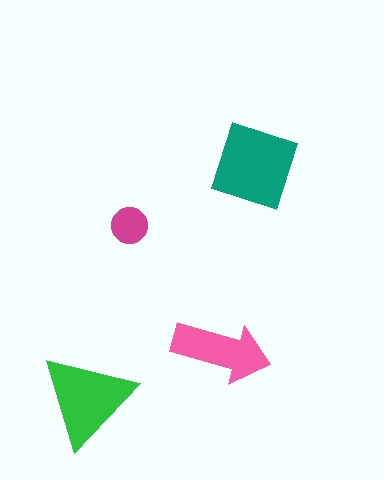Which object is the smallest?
The magenta circle.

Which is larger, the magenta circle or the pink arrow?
The pink arrow.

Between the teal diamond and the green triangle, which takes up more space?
The teal diamond.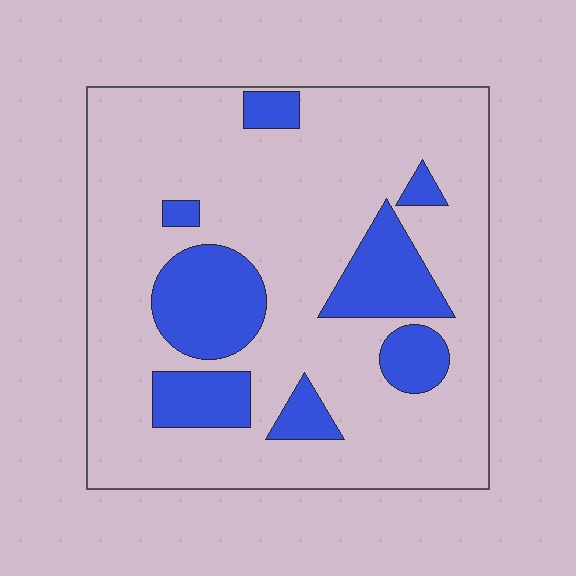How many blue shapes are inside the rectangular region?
8.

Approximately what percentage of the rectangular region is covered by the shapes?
Approximately 20%.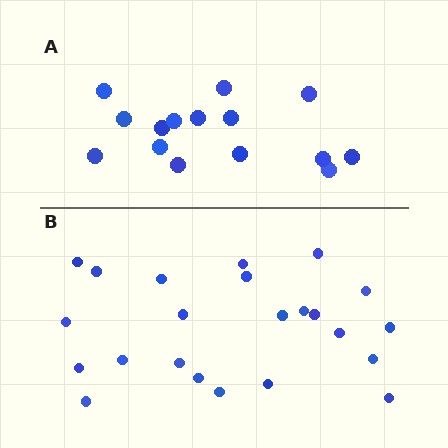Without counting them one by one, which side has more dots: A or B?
Region B (the bottom region) has more dots.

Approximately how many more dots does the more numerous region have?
Region B has roughly 8 or so more dots than region A.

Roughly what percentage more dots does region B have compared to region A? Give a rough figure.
About 55% more.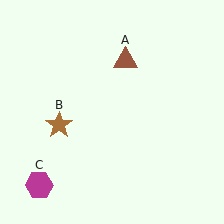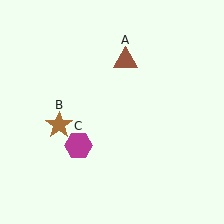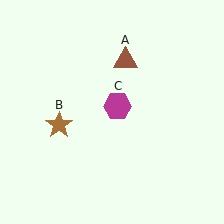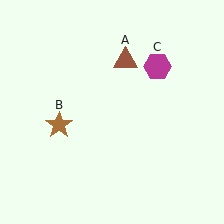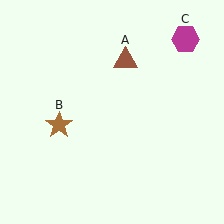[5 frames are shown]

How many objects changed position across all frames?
1 object changed position: magenta hexagon (object C).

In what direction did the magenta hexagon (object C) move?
The magenta hexagon (object C) moved up and to the right.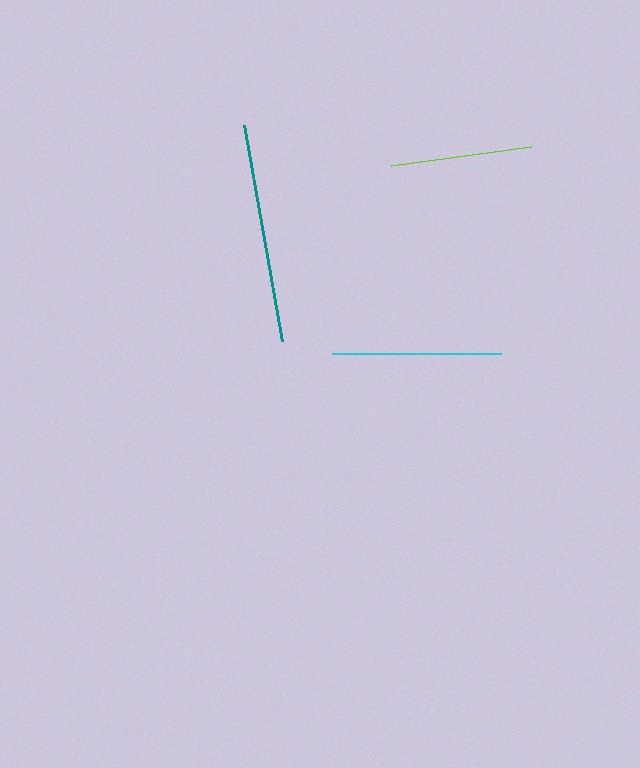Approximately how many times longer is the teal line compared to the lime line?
The teal line is approximately 1.6 times the length of the lime line.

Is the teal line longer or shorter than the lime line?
The teal line is longer than the lime line.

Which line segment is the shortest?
The lime line is the shortest at approximately 140 pixels.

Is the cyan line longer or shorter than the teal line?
The teal line is longer than the cyan line.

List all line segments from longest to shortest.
From longest to shortest: teal, cyan, lime.